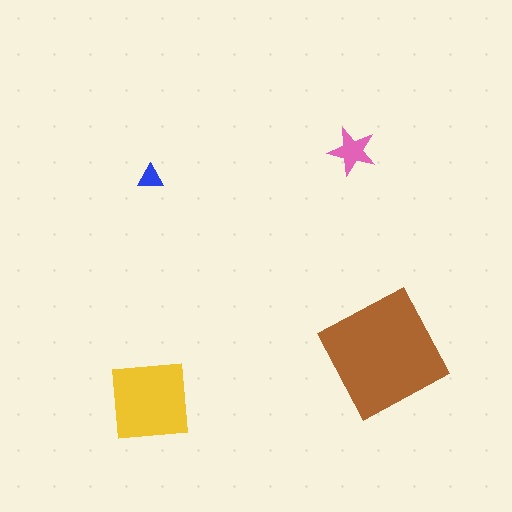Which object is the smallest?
The blue triangle.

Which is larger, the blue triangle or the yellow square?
The yellow square.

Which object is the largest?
The brown square.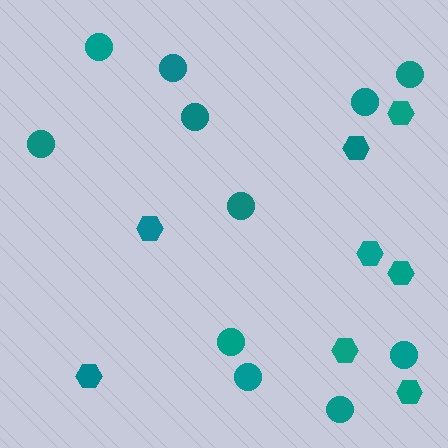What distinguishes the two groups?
There are 2 groups: one group of circles (11) and one group of hexagons (8).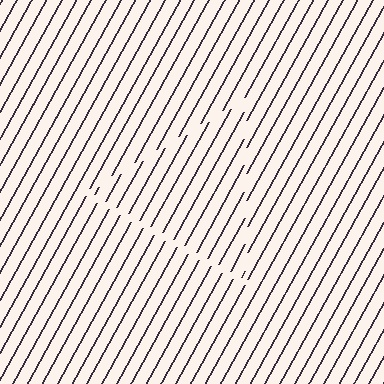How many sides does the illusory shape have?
3 sides — the line-ends trace a triangle.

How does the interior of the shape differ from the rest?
The interior of the shape contains the same grating, shifted by half a period — the contour is defined by the phase discontinuity where line-ends from the inner and outer gratings abut.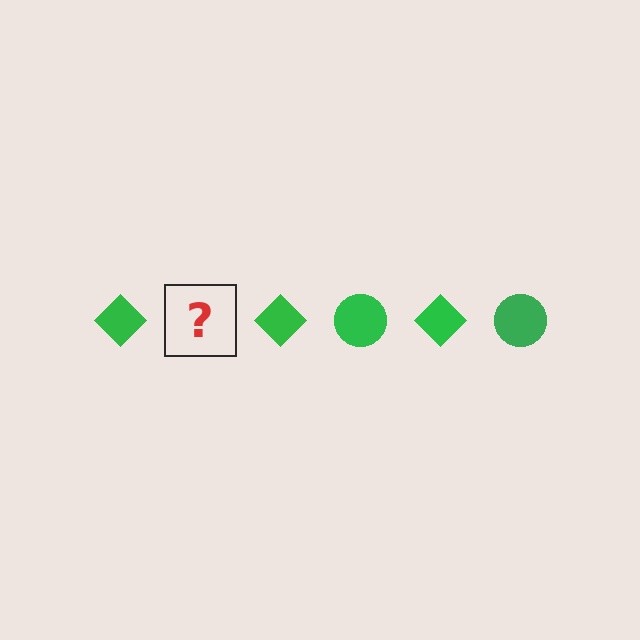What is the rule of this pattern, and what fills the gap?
The rule is that the pattern cycles through diamond, circle shapes in green. The gap should be filled with a green circle.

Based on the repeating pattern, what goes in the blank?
The blank should be a green circle.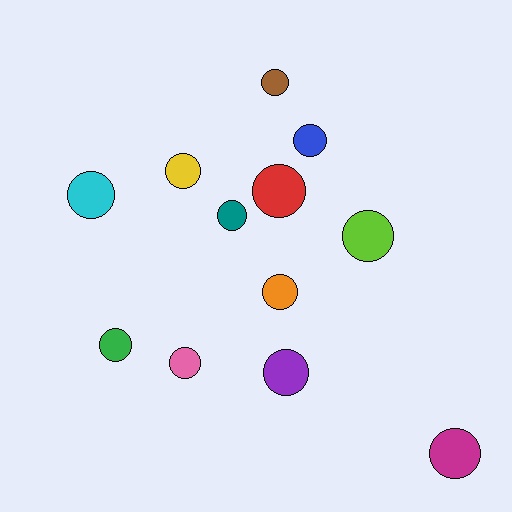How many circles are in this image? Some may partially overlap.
There are 12 circles.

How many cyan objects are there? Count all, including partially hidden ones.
There is 1 cyan object.